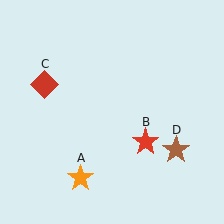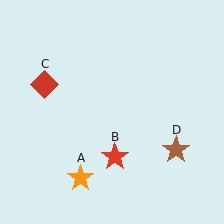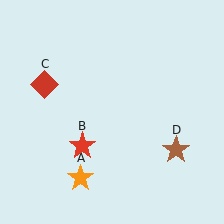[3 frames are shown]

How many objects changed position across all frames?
1 object changed position: red star (object B).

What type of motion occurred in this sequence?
The red star (object B) rotated clockwise around the center of the scene.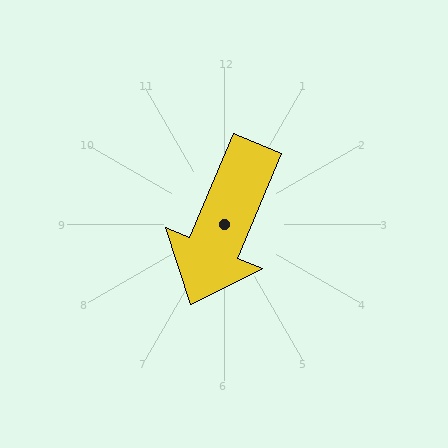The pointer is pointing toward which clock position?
Roughly 7 o'clock.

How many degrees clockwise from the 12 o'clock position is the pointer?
Approximately 203 degrees.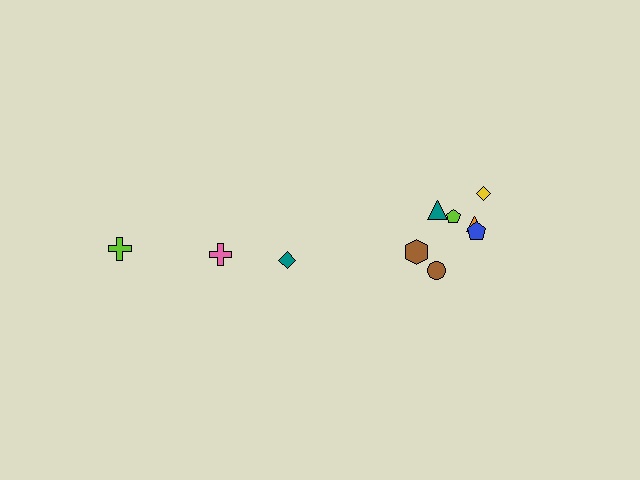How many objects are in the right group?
There are 7 objects.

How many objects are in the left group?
There are 3 objects.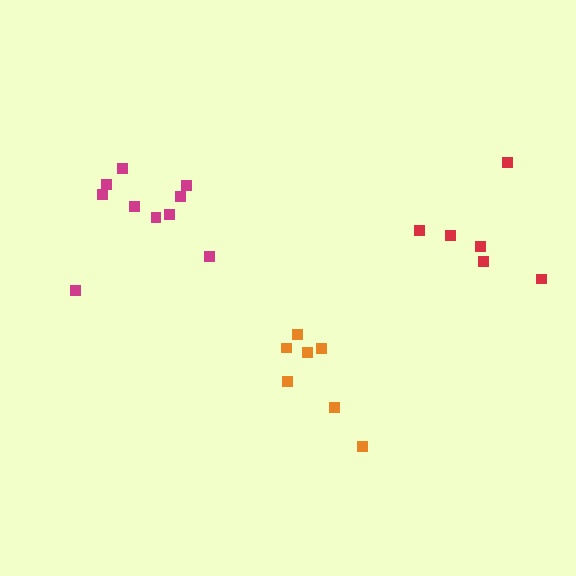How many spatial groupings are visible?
There are 3 spatial groupings.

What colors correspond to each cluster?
The clusters are colored: orange, red, magenta.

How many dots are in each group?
Group 1: 7 dots, Group 2: 6 dots, Group 3: 10 dots (23 total).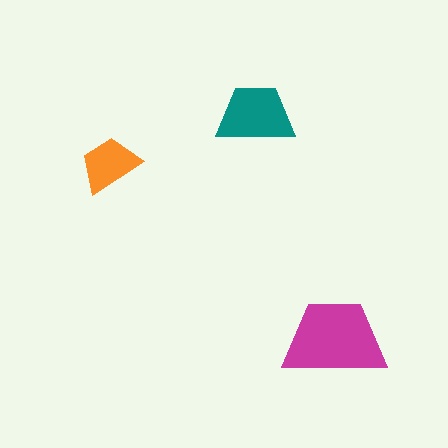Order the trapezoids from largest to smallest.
the magenta one, the teal one, the orange one.